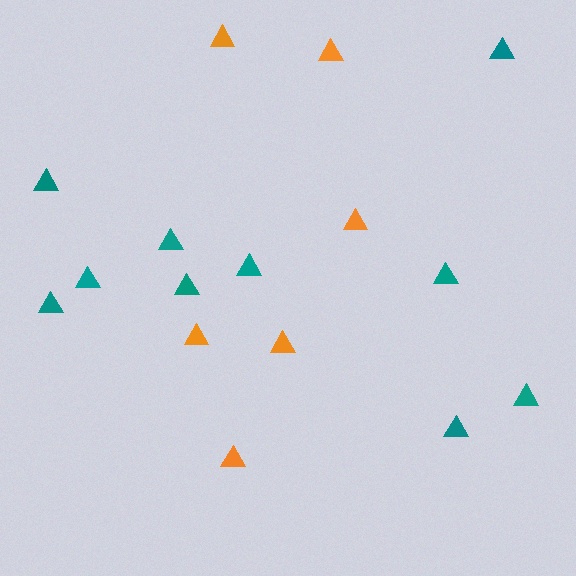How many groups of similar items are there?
There are 2 groups: one group of orange triangles (6) and one group of teal triangles (10).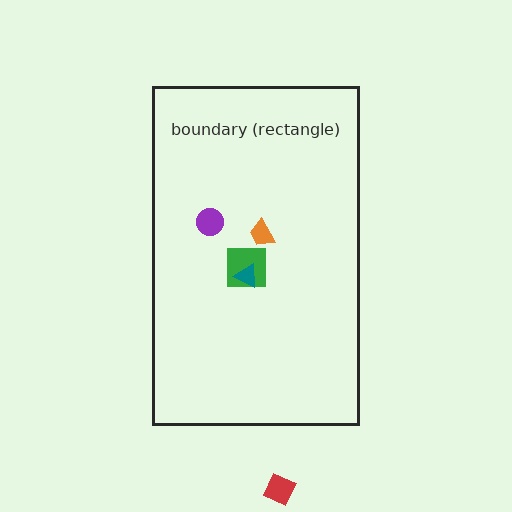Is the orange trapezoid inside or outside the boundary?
Inside.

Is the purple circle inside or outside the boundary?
Inside.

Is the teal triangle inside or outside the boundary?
Inside.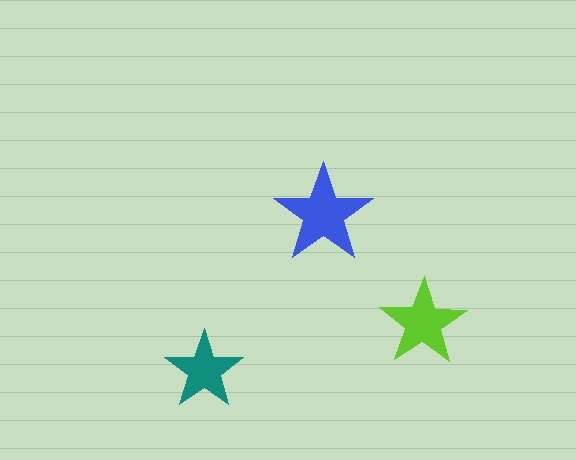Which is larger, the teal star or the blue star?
The blue one.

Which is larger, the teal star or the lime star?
The lime one.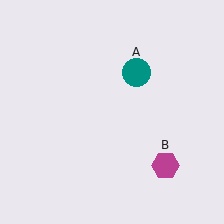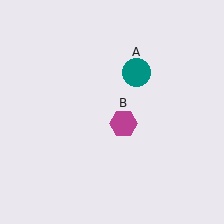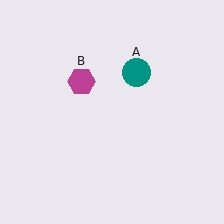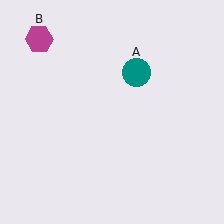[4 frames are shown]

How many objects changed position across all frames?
1 object changed position: magenta hexagon (object B).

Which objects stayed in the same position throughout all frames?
Teal circle (object A) remained stationary.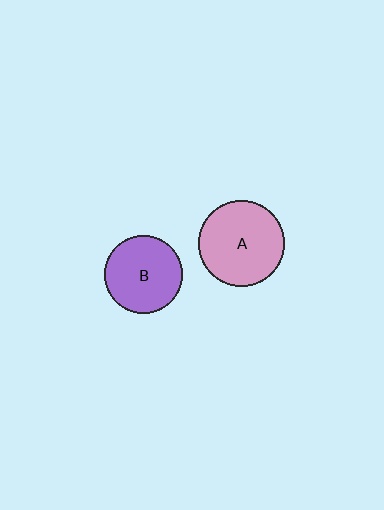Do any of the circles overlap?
No, none of the circles overlap.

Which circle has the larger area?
Circle A (pink).